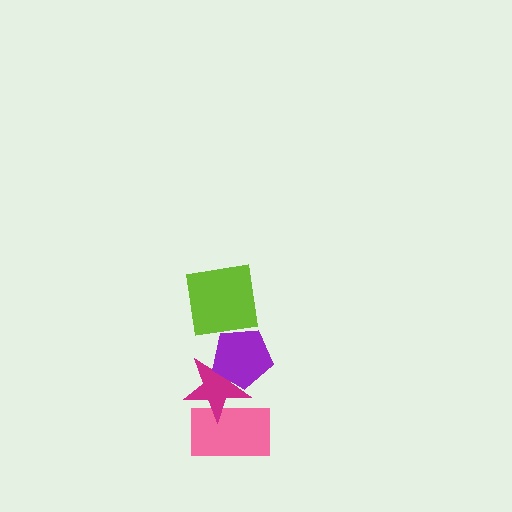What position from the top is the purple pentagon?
The purple pentagon is 2nd from the top.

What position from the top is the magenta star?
The magenta star is 3rd from the top.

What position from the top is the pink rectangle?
The pink rectangle is 4th from the top.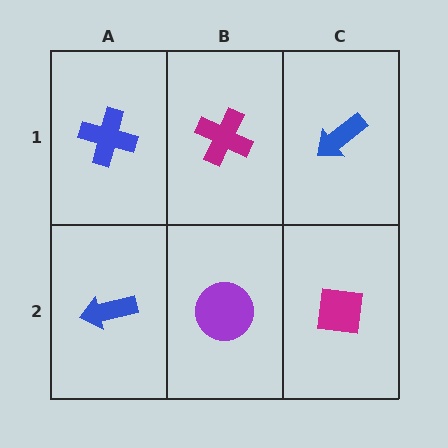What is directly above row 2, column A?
A blue cross.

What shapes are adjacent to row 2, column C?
A blue arrow (row 1, column C), a purple circle (row 2, column B).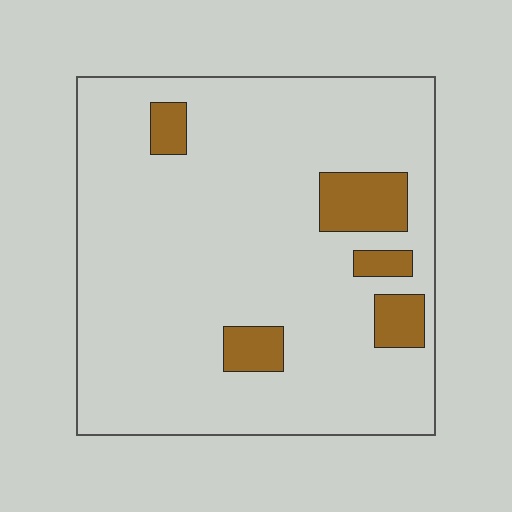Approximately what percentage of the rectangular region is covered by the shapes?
Approximately 10%.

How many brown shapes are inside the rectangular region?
5.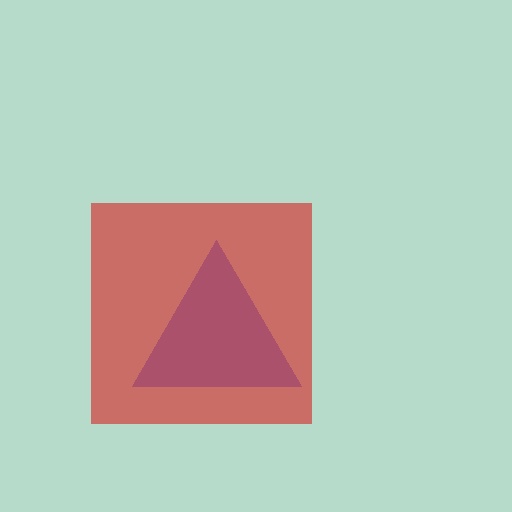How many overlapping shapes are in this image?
There are 2 overlapping shapes in the image.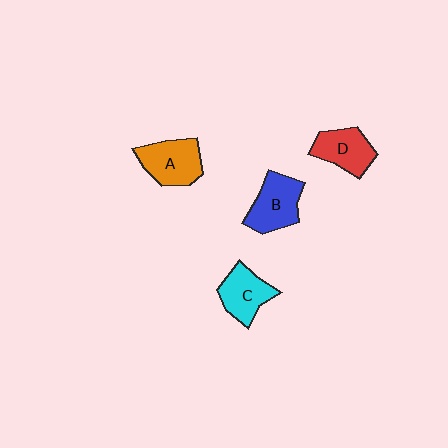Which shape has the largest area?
Shape A (orange).